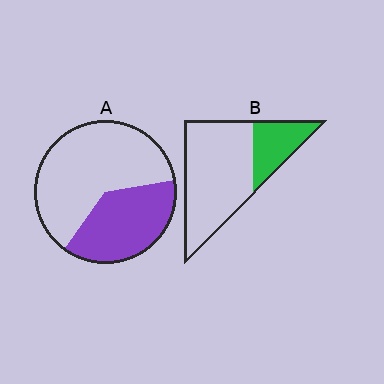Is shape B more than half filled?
No.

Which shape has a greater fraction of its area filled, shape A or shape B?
Shape A.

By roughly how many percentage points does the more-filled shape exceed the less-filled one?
By roughly 10 percentage points (A over B).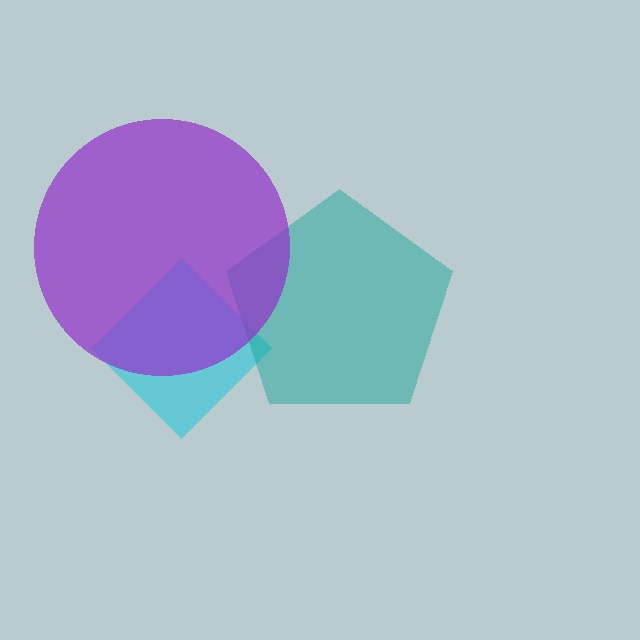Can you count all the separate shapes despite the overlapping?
Yes, there are 3 separate shapes.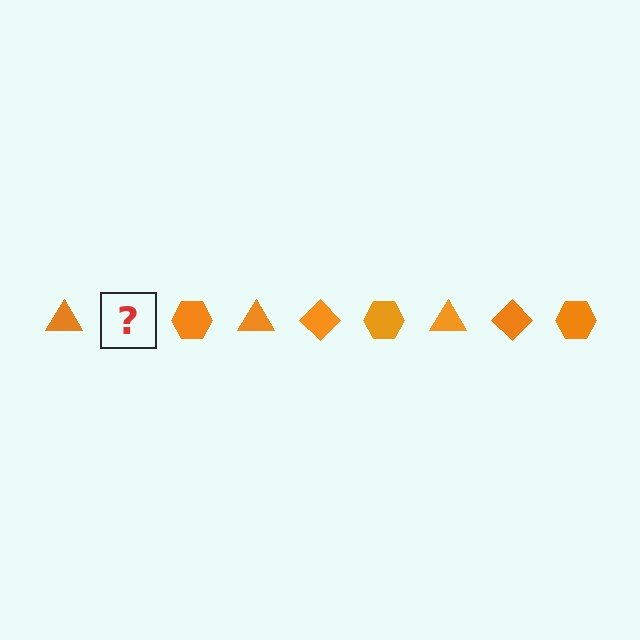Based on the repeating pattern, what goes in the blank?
The blank should be an orange diamond.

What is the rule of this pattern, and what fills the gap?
The rule is that the pattern cycles through triangle, diamond, hexagon shapes in orange. The gap should be filled with an orange diamond.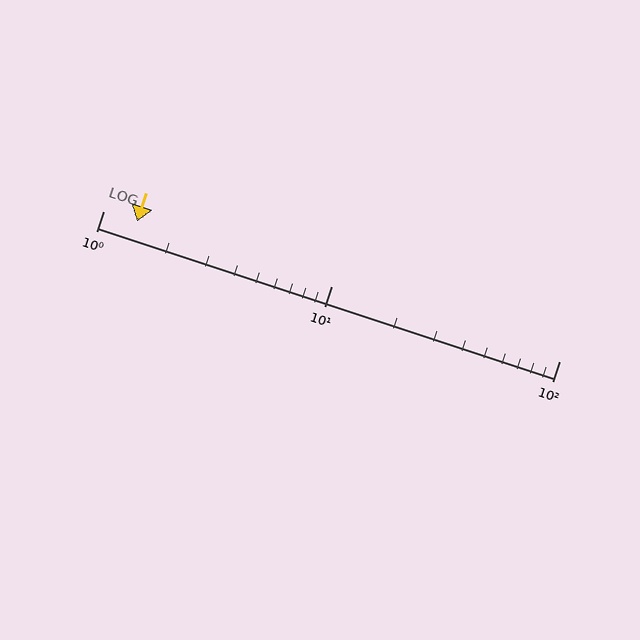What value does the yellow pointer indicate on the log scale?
The pointer indicates approximately 1.4.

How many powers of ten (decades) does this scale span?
The scale spans 2 decades, from 1 to 100.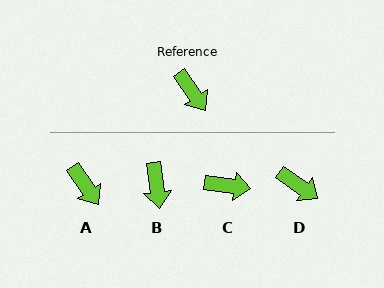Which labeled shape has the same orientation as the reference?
A.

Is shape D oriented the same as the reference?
No, it is off by about 21 degrees.